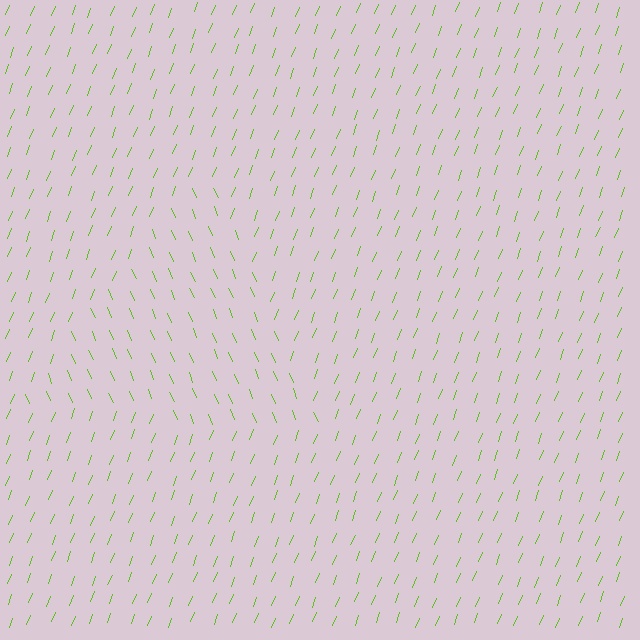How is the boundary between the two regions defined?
The boundary is defined purely by a change in line orientation (approximately 45 degrees difference). All lines are the same color and thickness.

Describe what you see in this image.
The image is filled with small lime line segments. A triangle region in the image has lines oriented differently from the surrounding lines, creating a visible texture boundary.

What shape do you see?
I see a triangle.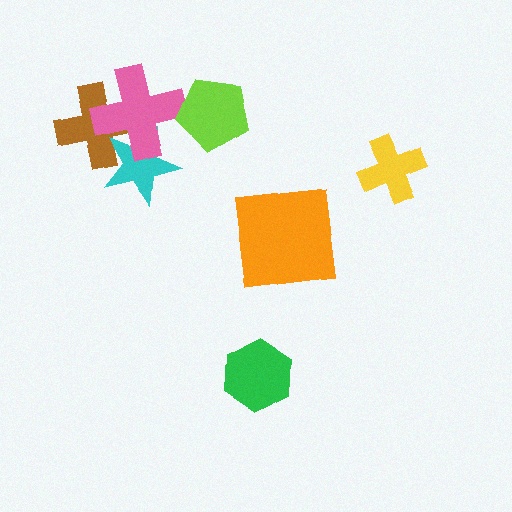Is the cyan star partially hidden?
Yes, it is partially covered by another shape.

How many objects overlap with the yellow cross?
0 objects overlap with the yellow cross.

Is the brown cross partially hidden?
Yes, it is partially covered by another shape.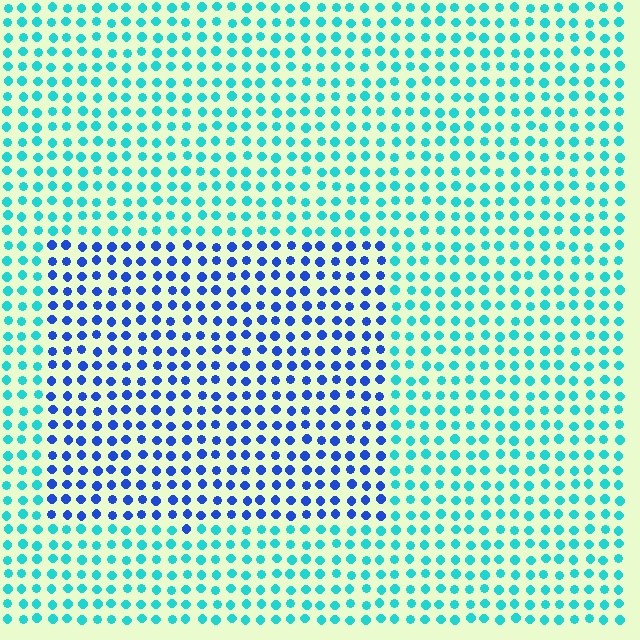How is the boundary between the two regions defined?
The boundary is defined purely by a slight shift in hue (about 47 degrees). Spacing, size, and orientation are identical on both sides.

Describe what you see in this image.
The image is filled with small cyan elements in a uniform arrangement. A rectangle-shaped region is visible where the elements are tinted to a slightly different hue, forming a subtle color boundary.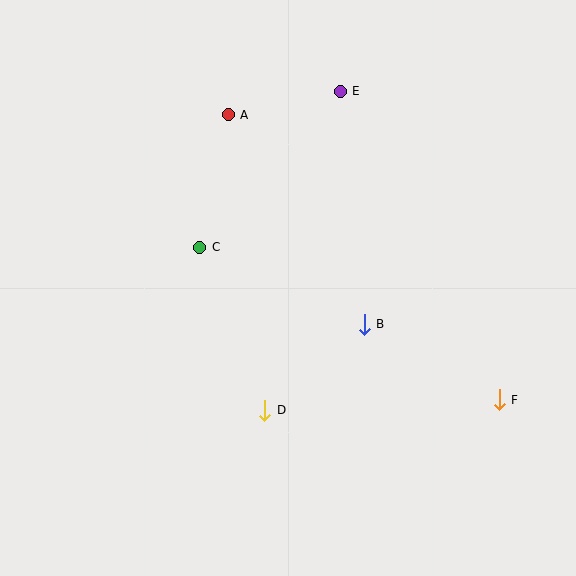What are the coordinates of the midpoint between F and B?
The midpoint between F and B is at (432, 362).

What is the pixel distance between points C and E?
The distance between C and E is 210 pixels.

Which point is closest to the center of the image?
Point B at (364, 324) is closest to the center.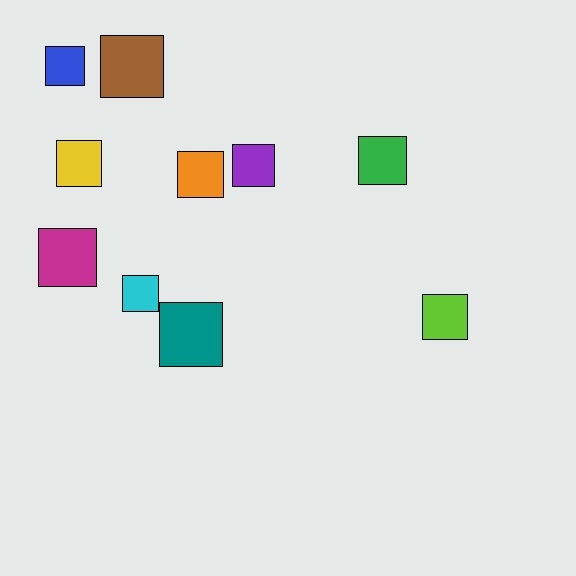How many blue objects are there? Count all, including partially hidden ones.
There is 1 blue object.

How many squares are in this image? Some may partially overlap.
There are 10 squares.